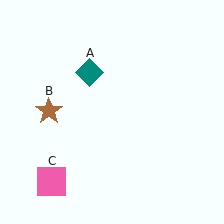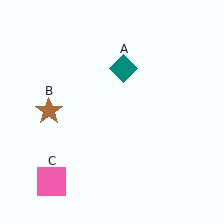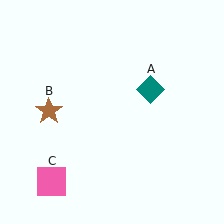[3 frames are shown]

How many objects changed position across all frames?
1 object changed position: teal diamond (object A).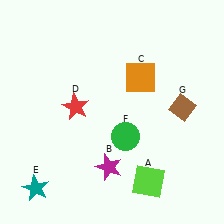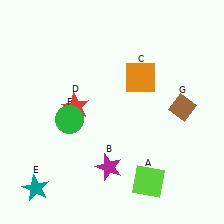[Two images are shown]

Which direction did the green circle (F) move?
The green circle (F) moved left.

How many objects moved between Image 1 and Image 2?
1 object moved between the two images.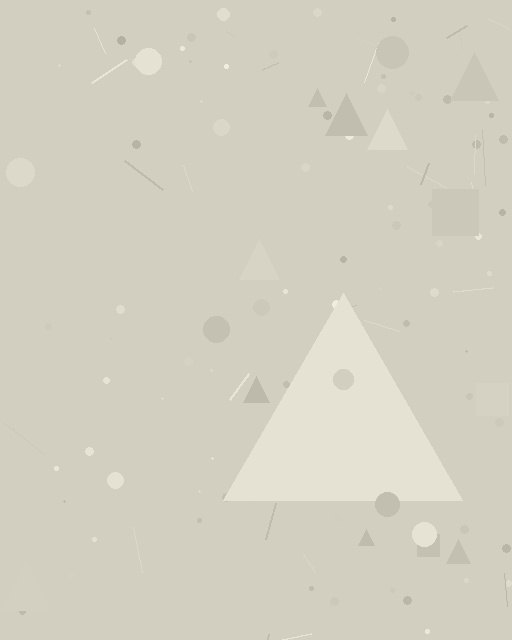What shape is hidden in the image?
A triangle is hidden in the image.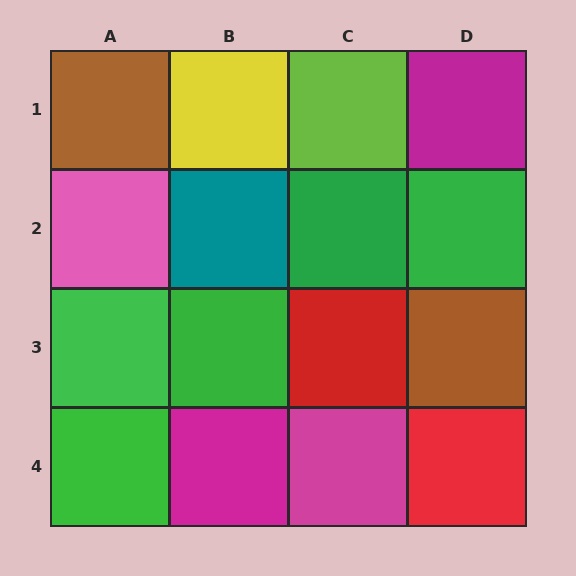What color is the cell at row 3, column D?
Brown.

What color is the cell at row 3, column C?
Red.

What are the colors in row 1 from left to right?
Brown, yellow, lime, magenta.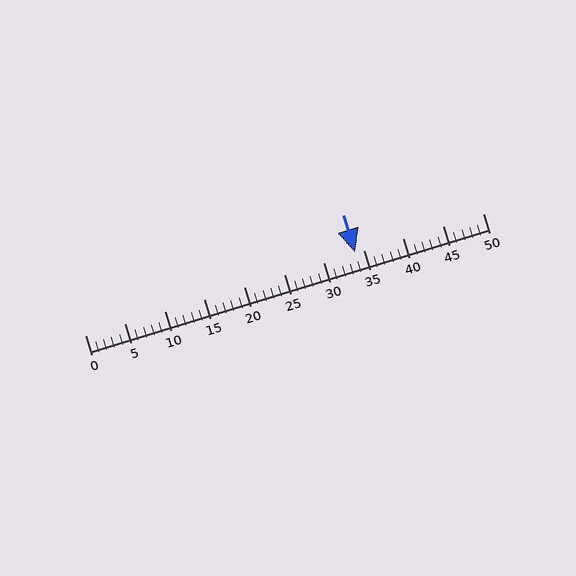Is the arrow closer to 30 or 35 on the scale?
The arrow is closer to 35.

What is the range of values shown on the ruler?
The ruler shows values from 0 to 50.